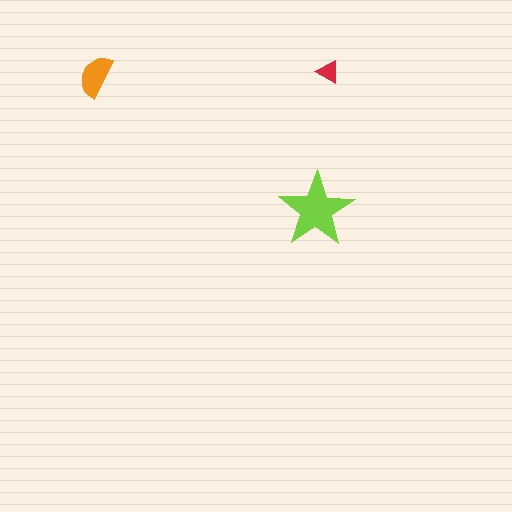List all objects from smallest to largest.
The red triangle, the orange semicircle, the lime star.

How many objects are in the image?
There are 3 objects in the image.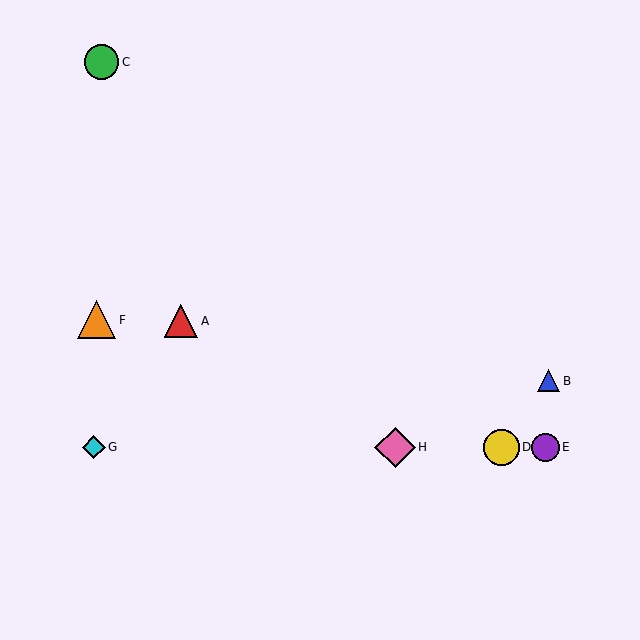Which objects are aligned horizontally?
Objects D, E, G, H are aligned horizontally.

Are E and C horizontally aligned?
No, E is at y≈447 and C is at y≈62.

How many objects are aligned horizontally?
4 objects (D, E, G, H) are aligned horizontally.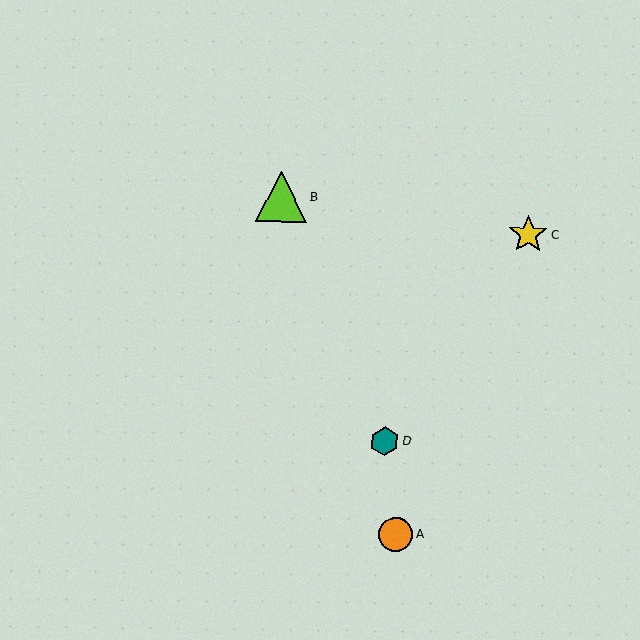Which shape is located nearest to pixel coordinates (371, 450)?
The teal hexagon (labeled D) at (385, 441) is nearest to that location.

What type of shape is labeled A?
Shape A is an orange circle.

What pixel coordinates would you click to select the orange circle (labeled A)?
Click at (396, 534) to select the orange circle A.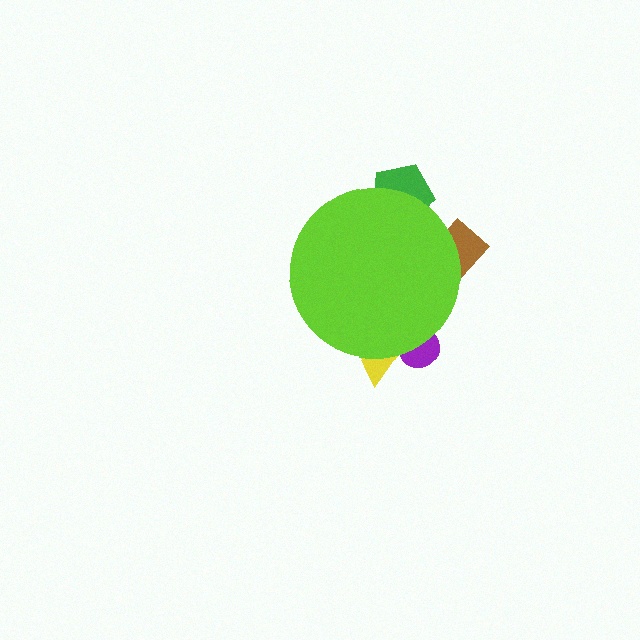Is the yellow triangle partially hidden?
Yes, the yellow triangle is partially hidden behind the lime circle.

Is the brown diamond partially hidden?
Yes, the brown diamond is partially hidden behind the lime circle.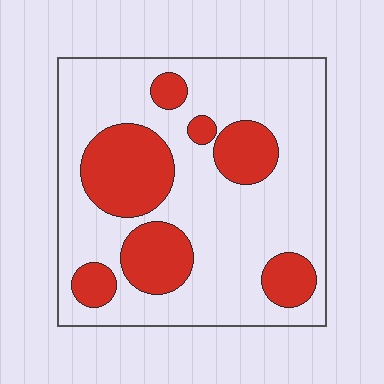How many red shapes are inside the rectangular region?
7.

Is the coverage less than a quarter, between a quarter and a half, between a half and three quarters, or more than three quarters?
Between a quarter and a half.